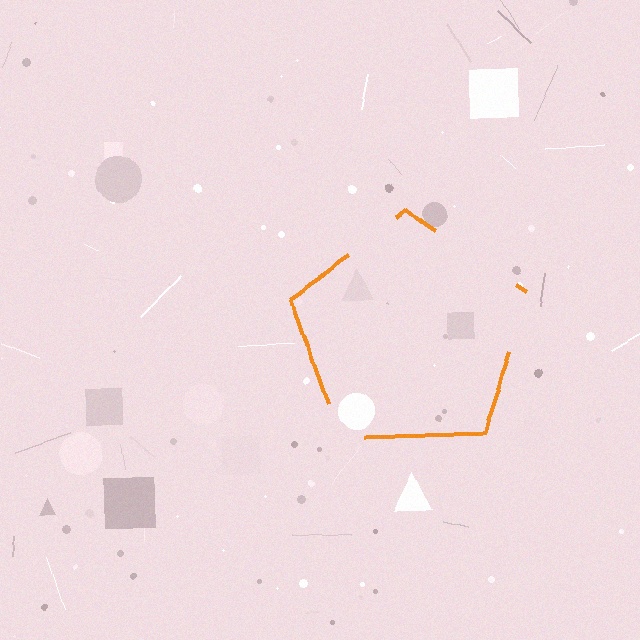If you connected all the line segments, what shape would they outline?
They would outline a pentagon.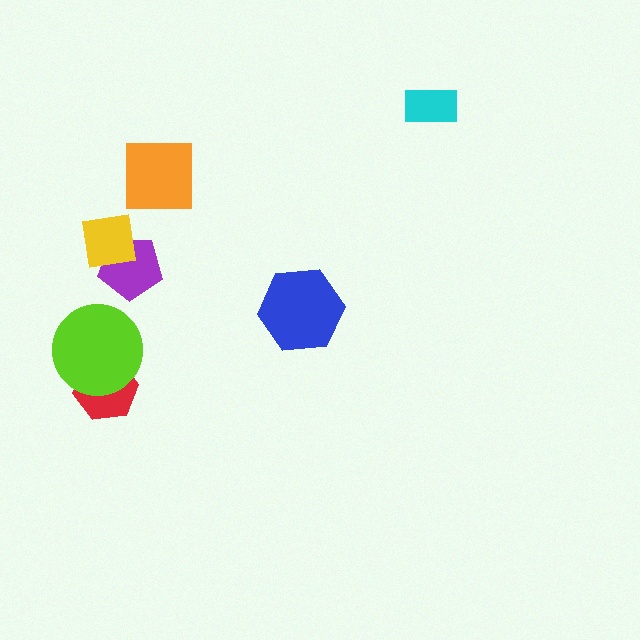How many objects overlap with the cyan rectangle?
0 objects overlap with the cyan rectangle.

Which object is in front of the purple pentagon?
The yellow square is in front of the purple pentagon.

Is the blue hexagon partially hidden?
No, no other shape covers it.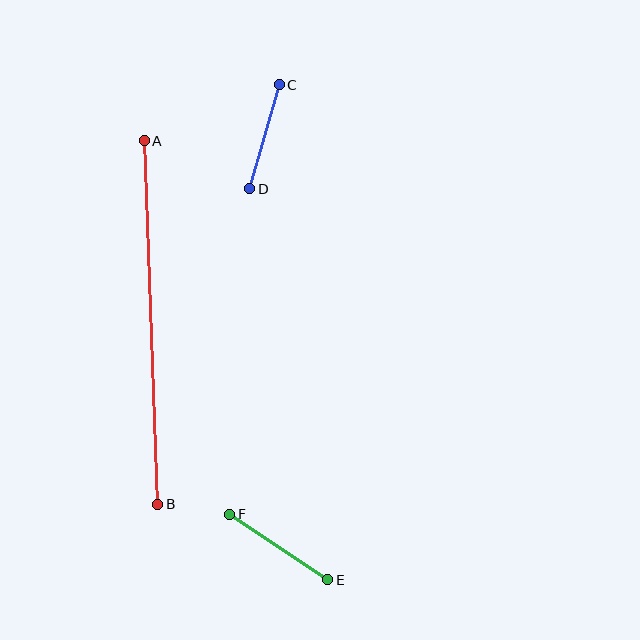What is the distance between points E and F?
The distance is approximately 118 pixels.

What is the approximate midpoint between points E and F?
The midpoint is at approximately (279, 547) pixels.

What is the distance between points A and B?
The distance is approximately 364 pixels.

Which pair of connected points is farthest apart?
Points A and B are farthest apart.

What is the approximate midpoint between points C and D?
The midpoint is at approximately (265, 137) pixels.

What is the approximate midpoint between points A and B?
The midpoint is at approximately (151, 323) pixels.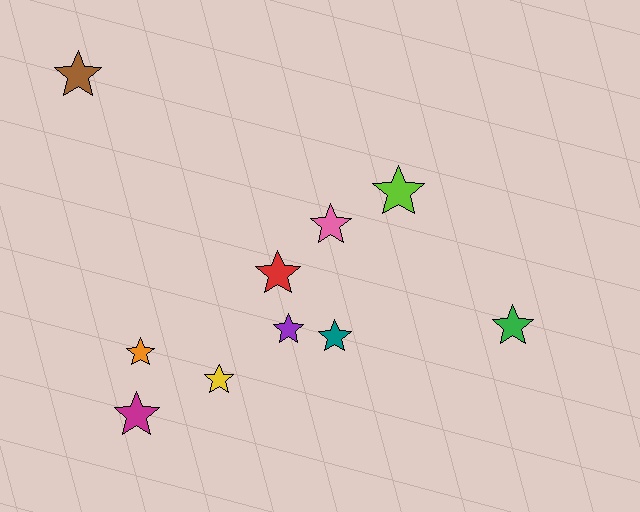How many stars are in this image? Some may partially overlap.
There are 10 stars.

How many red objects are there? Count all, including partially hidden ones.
There is 1 red object.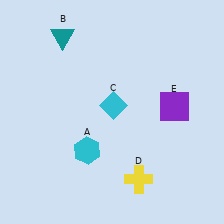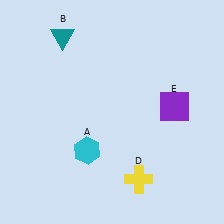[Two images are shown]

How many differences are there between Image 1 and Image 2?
There is 1 difference between the two images.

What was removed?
The cyan diamond (C) was removed in Image 2.